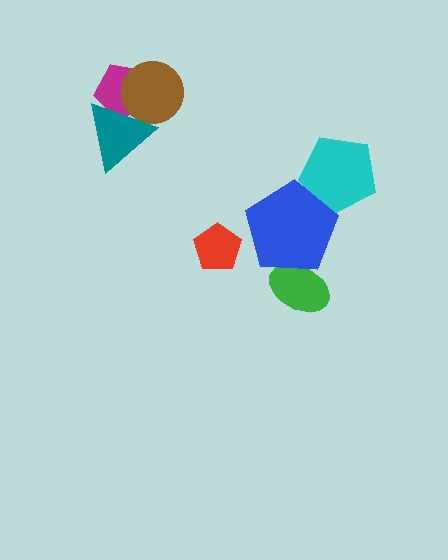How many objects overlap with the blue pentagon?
2 objects overlap with the blue pentagon.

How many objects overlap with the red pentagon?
0 objects overlap with the red pentagon.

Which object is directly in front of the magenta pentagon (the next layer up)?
The brown circle is directly in front of the magenta pentagon.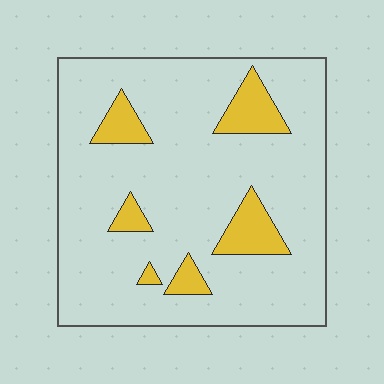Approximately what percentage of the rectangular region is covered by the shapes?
Approximately 15%.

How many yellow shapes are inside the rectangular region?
6.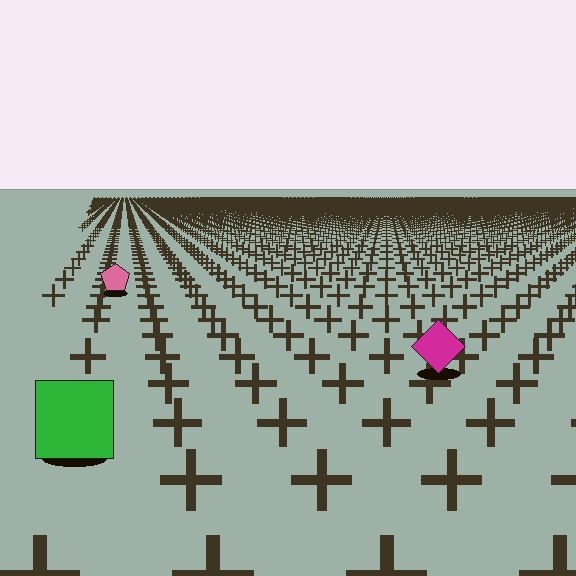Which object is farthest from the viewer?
The pink pentagon is farthest from the viewer. It appears smaller and the ground texture around it is denser.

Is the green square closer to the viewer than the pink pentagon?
Yes. The green square is closer — you can tell from the texture gradient: the ground texture is coarser near it.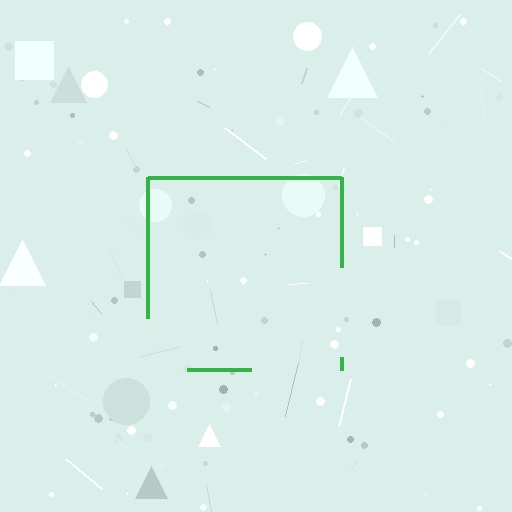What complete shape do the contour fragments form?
The contour fragments form a square.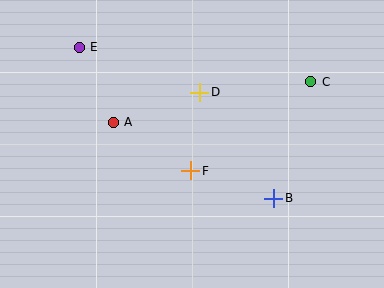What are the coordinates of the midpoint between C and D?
The midpoint between C and D is at (255, 87).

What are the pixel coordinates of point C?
Point C is at (311, 82).